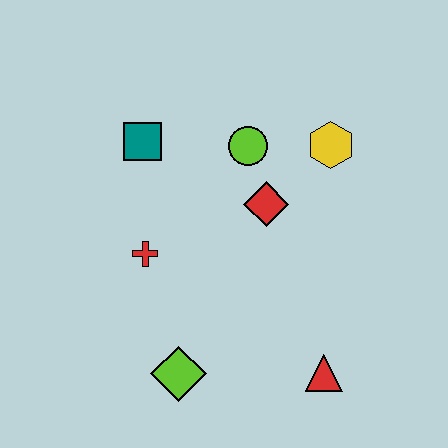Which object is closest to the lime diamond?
The red cross is closest to the lime diamond.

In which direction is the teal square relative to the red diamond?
The teal square is to the left of the red diamond.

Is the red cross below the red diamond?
Yes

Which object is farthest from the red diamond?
The lime diamond is farthest from the red diamond.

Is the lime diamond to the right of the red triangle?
No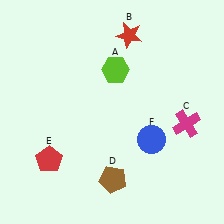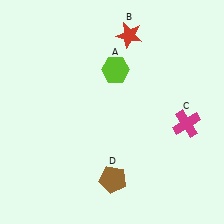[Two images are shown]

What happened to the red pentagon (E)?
The red pentagon (E) was removed in Image 2. It was in the bottom-left area of Image 1.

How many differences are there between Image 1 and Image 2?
There are 2 differences between the two images.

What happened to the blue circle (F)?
The blue circle (F) was removed in Image 2. It was in the bottom-right area of Image 1.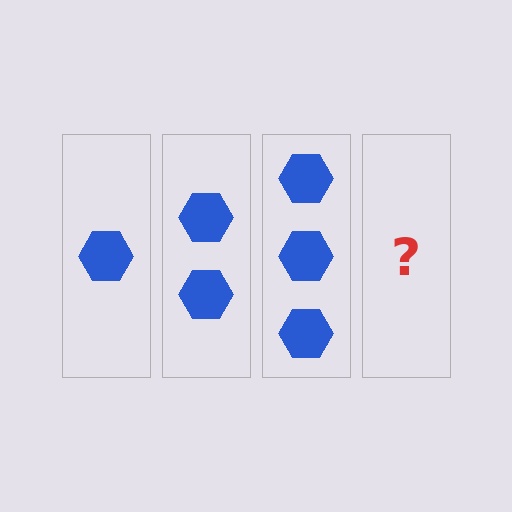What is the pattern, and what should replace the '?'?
The pattern is that each step adds one more hexagon. The '?' should be 4 hexagons.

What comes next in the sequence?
The next element should be 4 hexagons.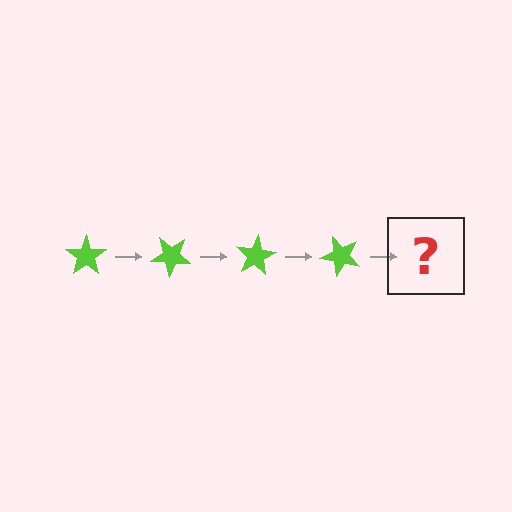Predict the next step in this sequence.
The next step is a lime star rotated 160 degrees.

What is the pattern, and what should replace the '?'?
The pattern is that the star rotates 40 degrees each step. The '?' should be a lime star rotated 160 degrees.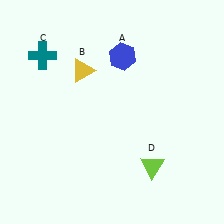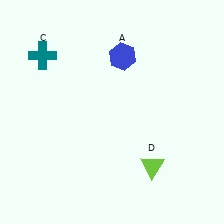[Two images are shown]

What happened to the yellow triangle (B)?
The yellow triangle (B) was removed in Image 2. It was in the top-left area of Image 1.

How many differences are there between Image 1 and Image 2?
There is 1 difference between the two images.